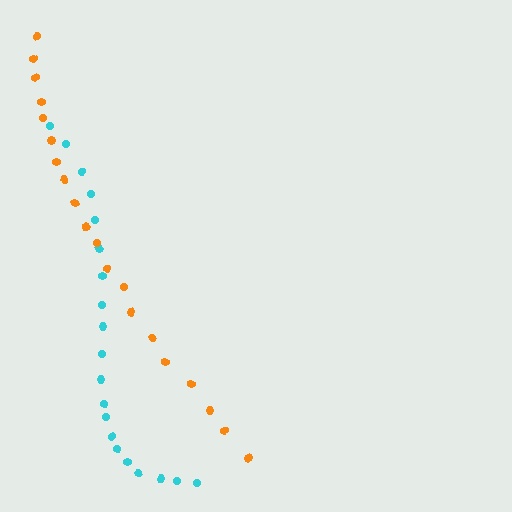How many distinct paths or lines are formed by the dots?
There are 2 distinct paths.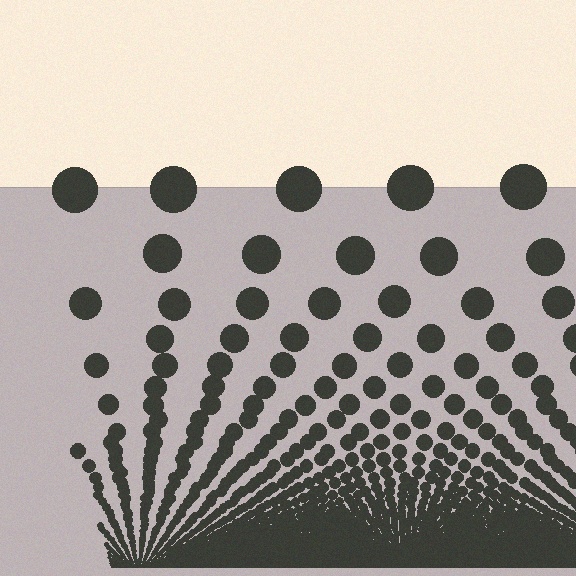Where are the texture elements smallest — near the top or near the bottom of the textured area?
Near the bottom.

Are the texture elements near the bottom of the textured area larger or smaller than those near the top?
Smaller. The gradient is inverted — elements near the bottom are smaller and denser.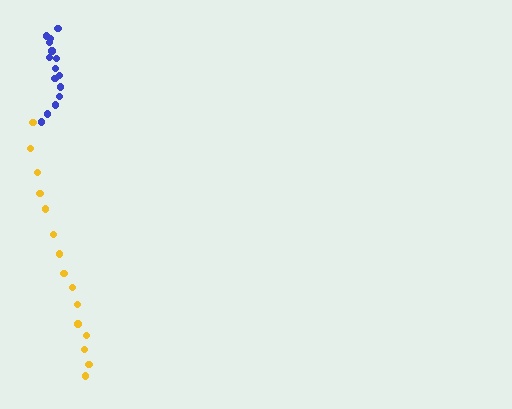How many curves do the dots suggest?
There are 2 distinct paths.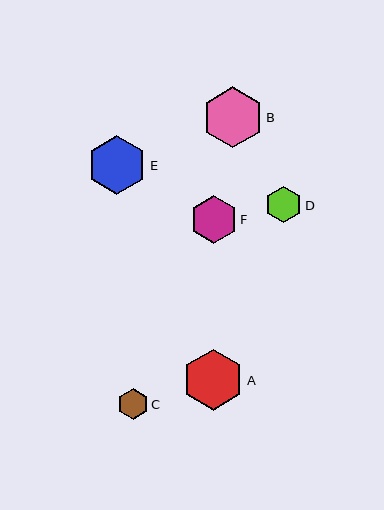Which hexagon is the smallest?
Hexagon C is the smallest with a size of approximately 31 pixels.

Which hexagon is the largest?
Hexagon A is the largest with a size of approximately 61 pixels.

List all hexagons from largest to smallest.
From largest to smallest: A, B, E, F, D, C.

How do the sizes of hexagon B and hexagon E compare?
Hexagon B and hexagon E are approximately the same size.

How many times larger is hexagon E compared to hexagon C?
Hexagon E is approximately 1.9 times the size of hexagon C.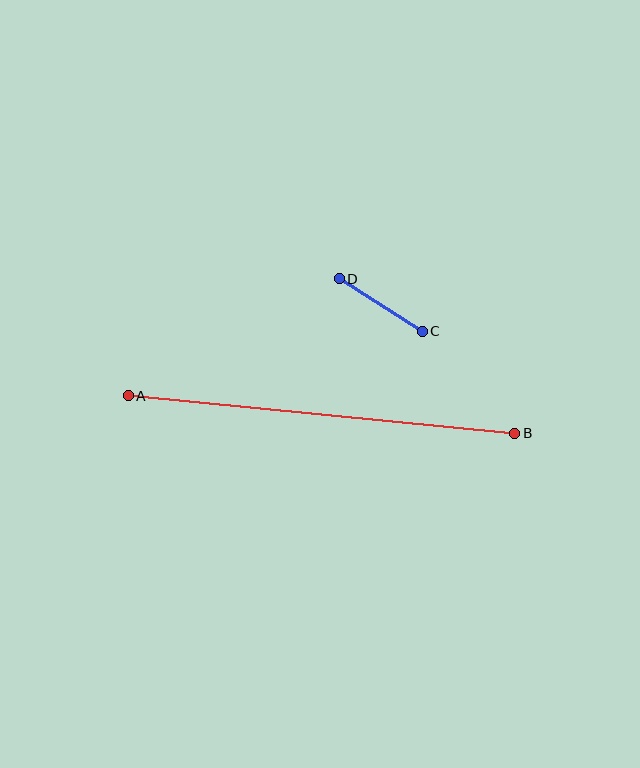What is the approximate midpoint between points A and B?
The midpoint is at approximately (322, 415) pixels.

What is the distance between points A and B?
The distance is approximately 388 pixels.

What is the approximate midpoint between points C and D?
The midpoint is at approximately (381, 305) pixels.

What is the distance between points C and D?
The distance is approximately 99 pixels.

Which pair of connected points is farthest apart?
Points A and B are farthest apart.